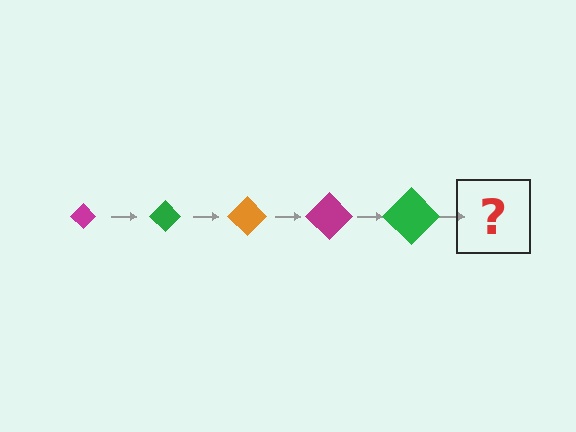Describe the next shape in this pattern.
It should be an orange diamond, larger than the previous one.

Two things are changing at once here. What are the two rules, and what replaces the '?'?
The two rules are that the diamond grows larger each step and the color cycles through magenta, green, and orange. The '?' should be an orange diamond, larger than the previous one.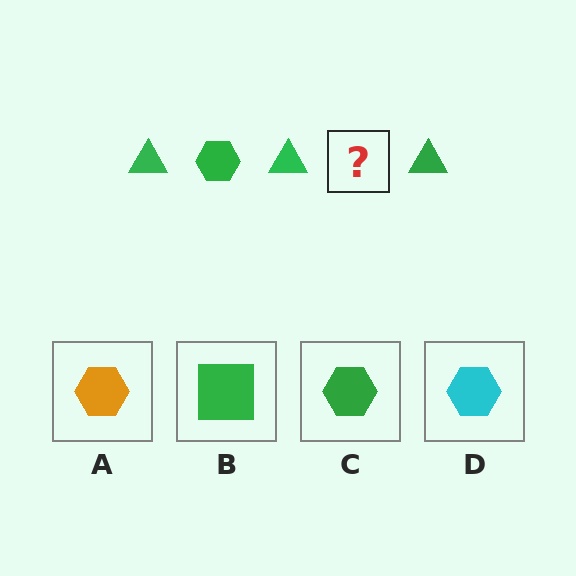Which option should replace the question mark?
Option C.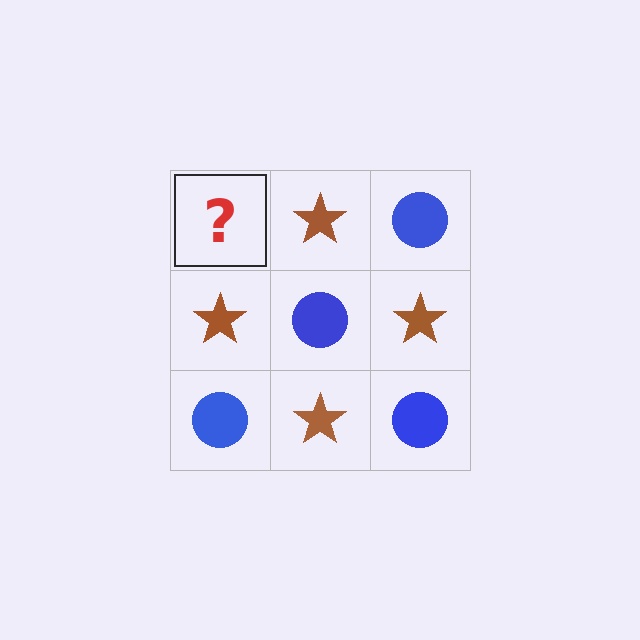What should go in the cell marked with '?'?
The missing cell should contain a blue circle.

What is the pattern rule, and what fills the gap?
The rule is that it alternates blue circle and brown star in a checkerboard pattern. The gap should be filled with a blue circle.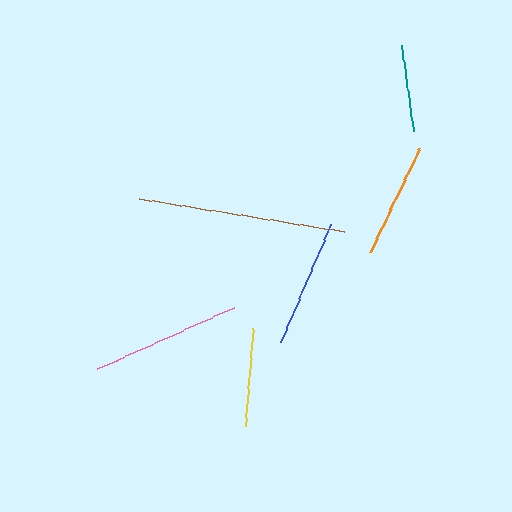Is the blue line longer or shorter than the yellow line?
The blue line is longer than the yellow line.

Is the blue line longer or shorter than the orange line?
The blue line is longer than the orange line.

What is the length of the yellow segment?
The yellow segment is approximately 99 pixels long.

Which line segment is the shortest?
The teal line is the shortest at approximately 87 pixels.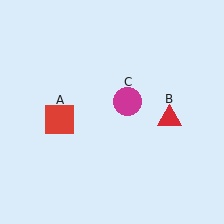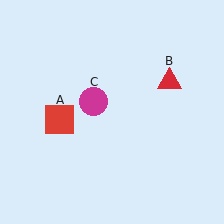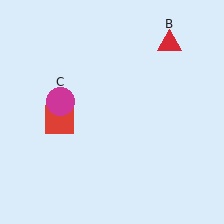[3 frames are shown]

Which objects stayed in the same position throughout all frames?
Red square (object A) remained stationary.